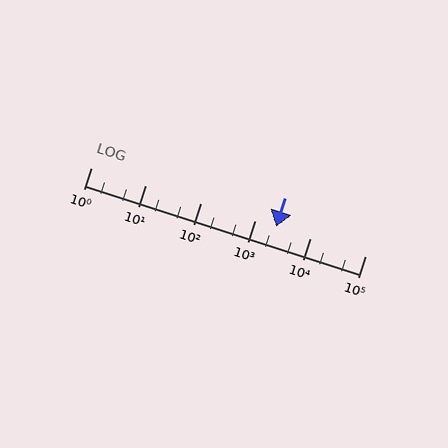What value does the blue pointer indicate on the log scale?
The pointer indicates approximately 2400.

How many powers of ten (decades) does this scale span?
The scale spans 5 decades, from 1 to 100000.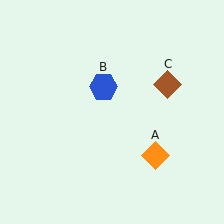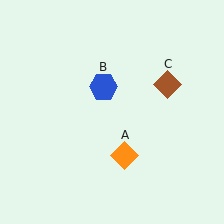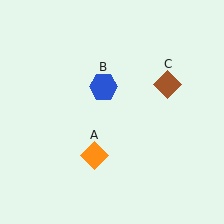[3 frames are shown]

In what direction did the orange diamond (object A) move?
The orange diamond (object A) moved left.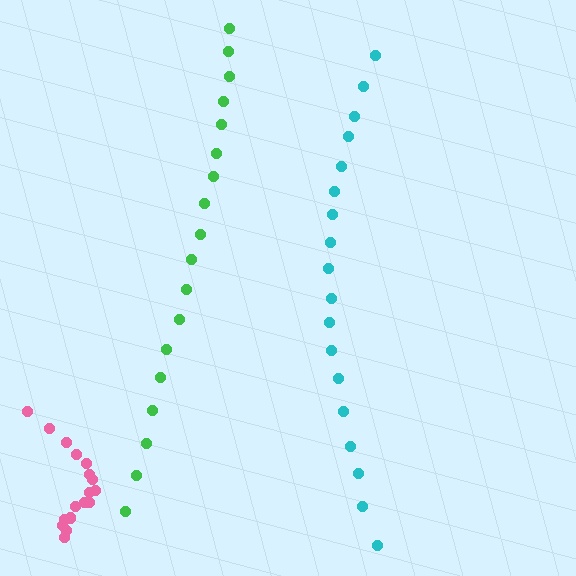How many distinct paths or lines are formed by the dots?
There are 3 distinct paths.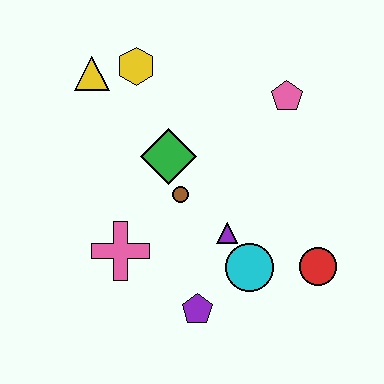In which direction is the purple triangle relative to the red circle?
The purple triangle is to the left of the red circle.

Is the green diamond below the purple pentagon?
No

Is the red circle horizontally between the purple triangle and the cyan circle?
No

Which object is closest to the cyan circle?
The purple triangle is closest to the cyan circle.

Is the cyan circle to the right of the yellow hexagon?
Yes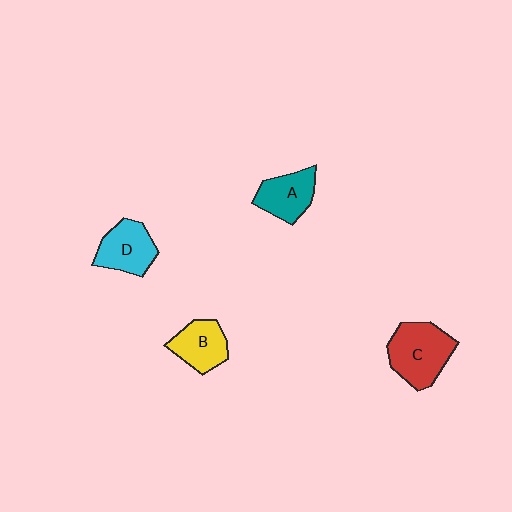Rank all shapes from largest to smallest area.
From largest to smallest: C (red), D (cyan), A (teal), B (yellow).